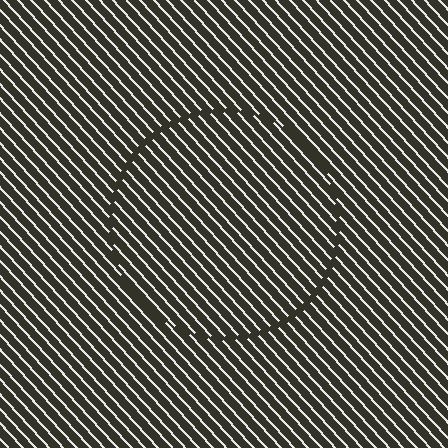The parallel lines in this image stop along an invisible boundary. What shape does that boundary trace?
An illusory circle. The interior of the shape contains the same grating, shifted by half a period — the contour is defined by the phase discontinuity where line-ends from the inner and outer gratings abut.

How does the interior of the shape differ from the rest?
The interior of the shape contains the same grating, shifted by half a period — the contour is defined by the phase discontinuity where line-ends from the inner and outer gratings abut.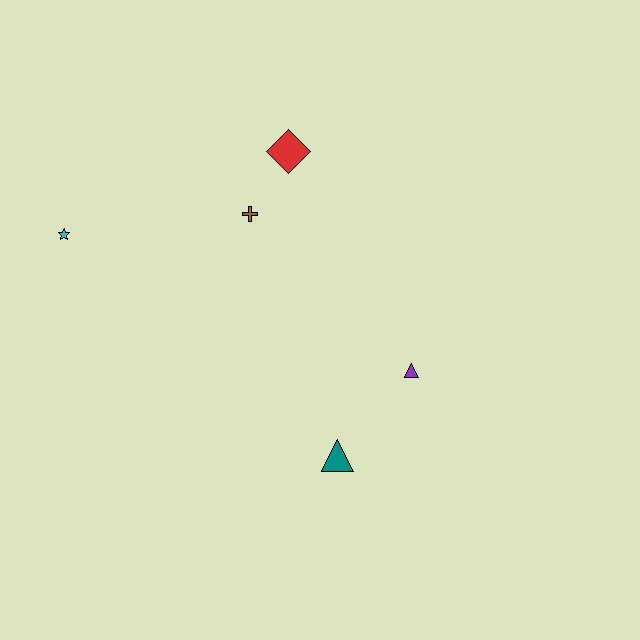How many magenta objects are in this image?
There are no magenta objects.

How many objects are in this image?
There are 5 objects.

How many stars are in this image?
There is 1 star.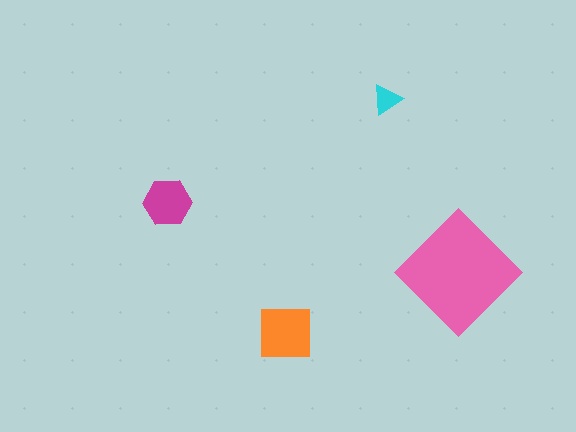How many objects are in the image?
There are 4 objects in the image.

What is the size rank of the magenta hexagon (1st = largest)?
3rd.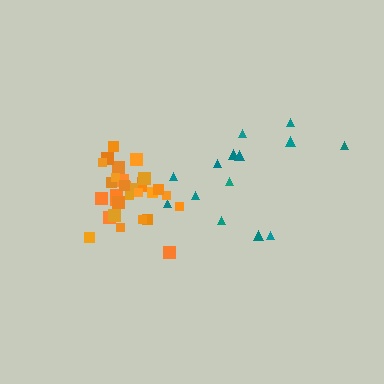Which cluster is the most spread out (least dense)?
Teal.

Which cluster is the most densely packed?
Orange.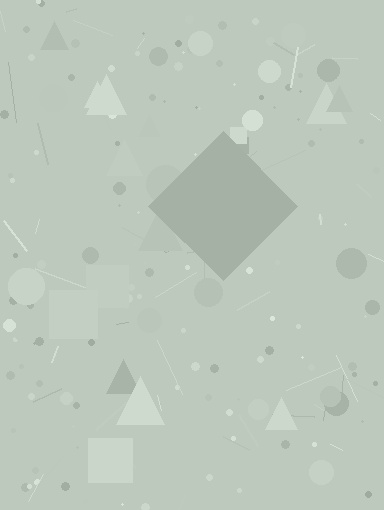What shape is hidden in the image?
A diamond is hidden in the image.